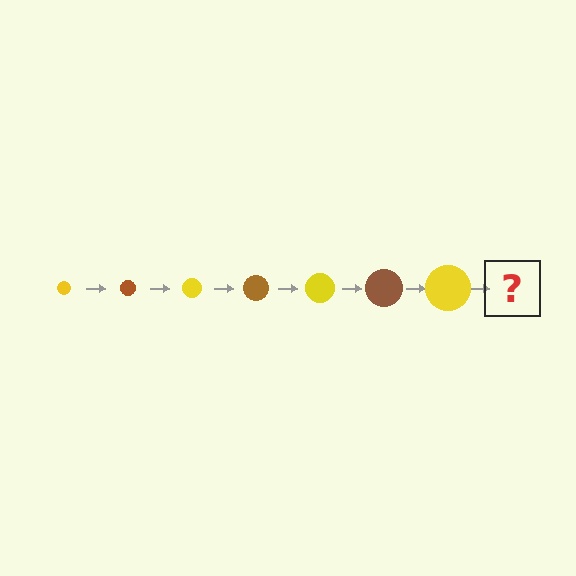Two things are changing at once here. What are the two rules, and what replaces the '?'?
The two rules are that the circle grows larger each step and the color cycles through yellow and brown. The '?' should be a brown circle, larger than the previous one.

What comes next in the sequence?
The next element should be a brown circle, larger than the previous one.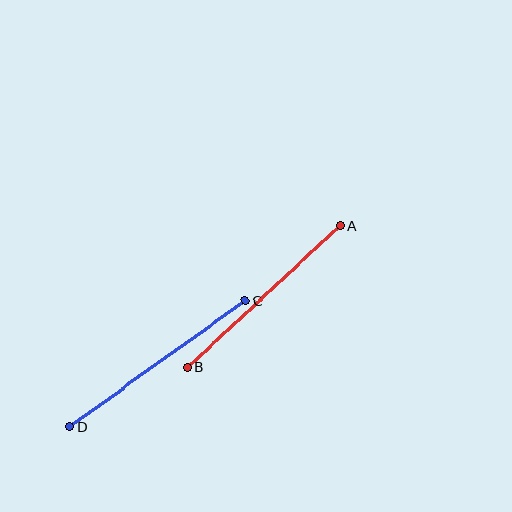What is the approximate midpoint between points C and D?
The midpoint is at approximately (158, 364) pixels.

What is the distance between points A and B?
The distance is approximately 208 pixels.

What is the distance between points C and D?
The distance is approximately 216 pixels.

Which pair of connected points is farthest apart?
Points C and D are farthest apart.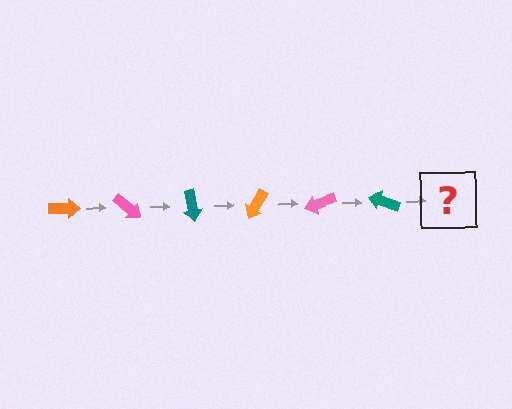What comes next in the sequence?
The next element should be an orange arrow, rotated 240 degrees from the start.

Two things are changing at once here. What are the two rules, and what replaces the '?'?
The two rules are that it rotates 40 degrees each step and the color cycles through orange, pink, and teal. The '?' should be an orange arrow, rotated 240 degrees from the start.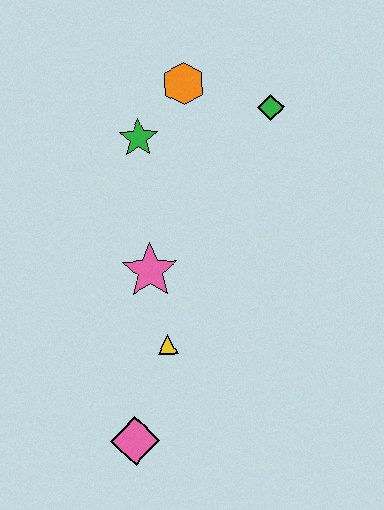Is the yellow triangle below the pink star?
Yes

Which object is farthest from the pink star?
The green diamond is farthest from the pink star.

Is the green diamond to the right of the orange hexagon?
Yes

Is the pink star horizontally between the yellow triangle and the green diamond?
No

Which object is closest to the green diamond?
The orange hexagon is closest to the green diamond.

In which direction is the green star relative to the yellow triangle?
The green star is above the yellow triangle.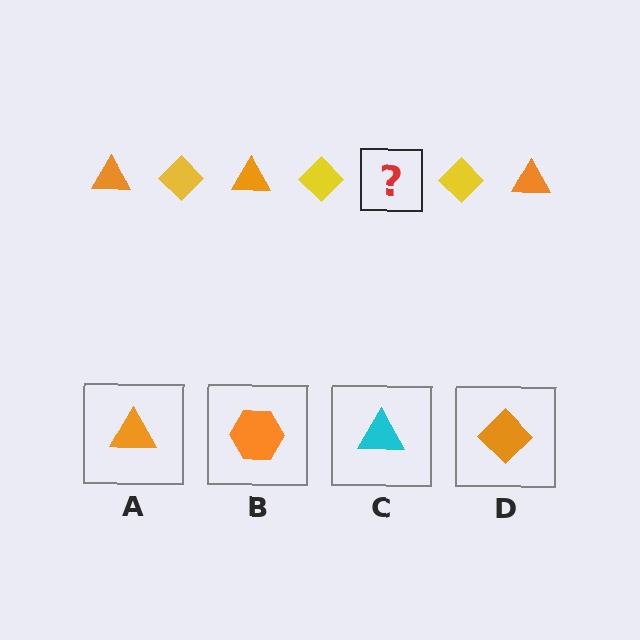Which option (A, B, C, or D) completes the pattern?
A.